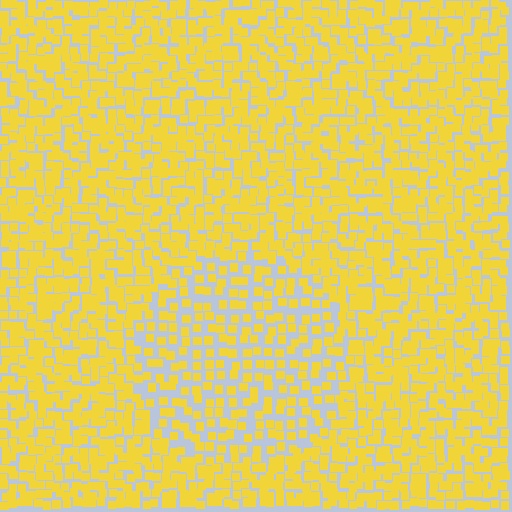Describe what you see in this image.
The image contains small yellow elements arranged at two different densities. A circle-shaped region is visible where the elements are less densely packed than the surrounding area.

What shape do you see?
I see a circle.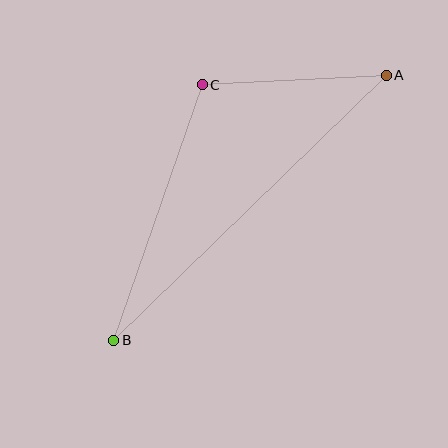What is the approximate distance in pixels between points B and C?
The distance between B and C is approximately 270 pixels.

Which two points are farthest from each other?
Points A and B are farthest from each other.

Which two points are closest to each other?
Points A and C are closest to each other.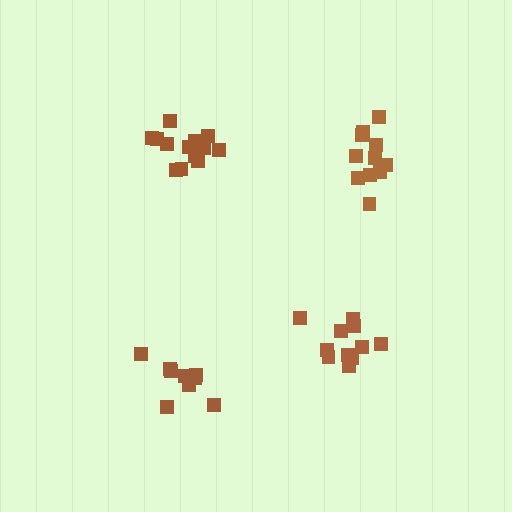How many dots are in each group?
Group 1: 9 dots, Group 2: 14 dots, Group 3: 11 dots, Group 4: 11 dots (45 total).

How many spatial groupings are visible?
There are 4 spatial groupings.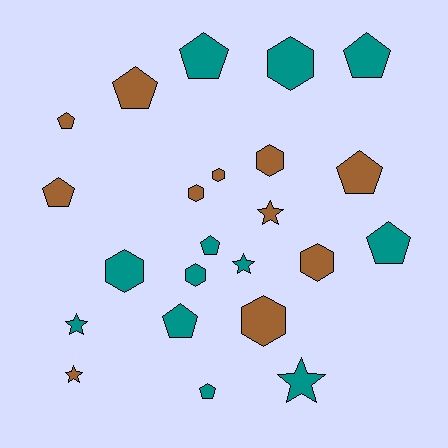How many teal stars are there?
There are 3 teal stars.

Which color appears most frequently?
Teal, with 12 objects.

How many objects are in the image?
There are 23 objects.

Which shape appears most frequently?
Pentagon, with 10 objects.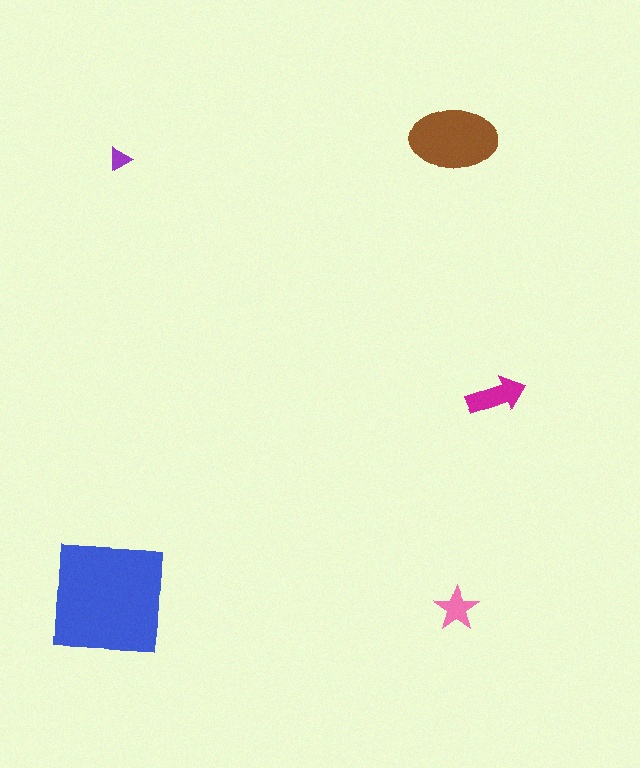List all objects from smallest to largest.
The purple triangle, the pink star, the magenta arrow, the brown ellipse, the blue square.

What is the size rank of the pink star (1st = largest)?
4th.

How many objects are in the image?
There are 5 objects in the image.